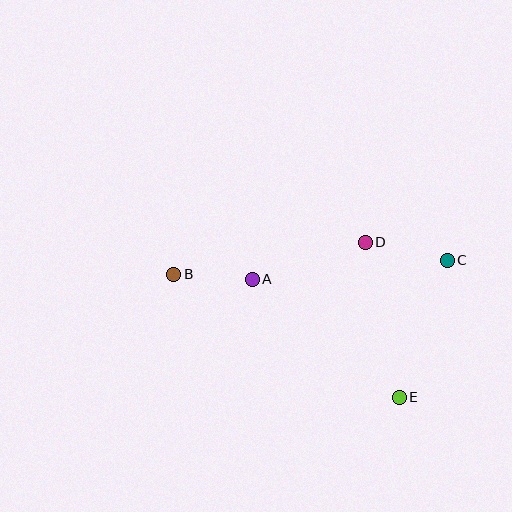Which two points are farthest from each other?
Points B and C are farthest from each other.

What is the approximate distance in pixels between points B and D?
The distance between B and D is approximately 194 pixels.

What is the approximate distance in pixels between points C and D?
The distance between C and D is approximately 84 pixels.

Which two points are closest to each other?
Points A and B are closest to each other.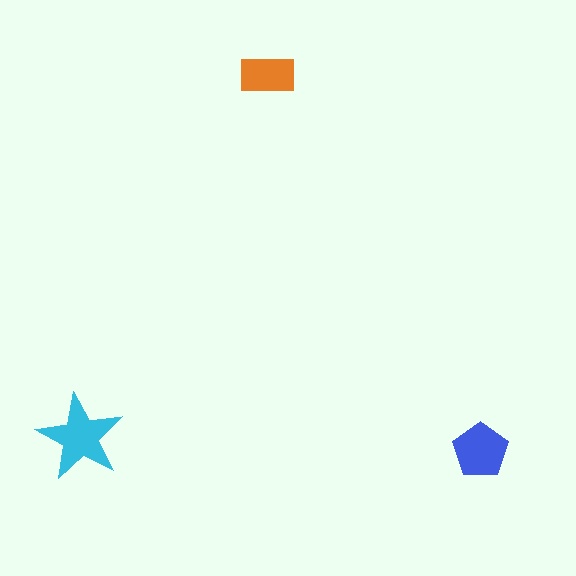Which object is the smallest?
The orange rectangle.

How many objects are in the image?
There are 3 objects in the image.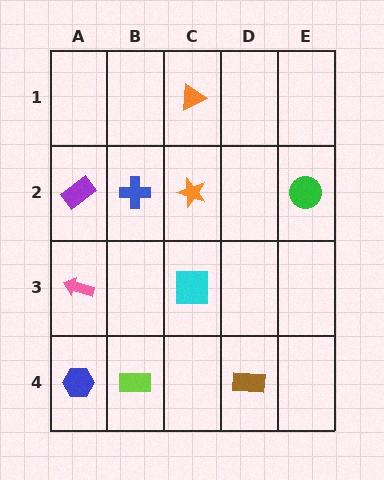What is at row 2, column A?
A purple rectangle.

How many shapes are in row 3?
2 shapes.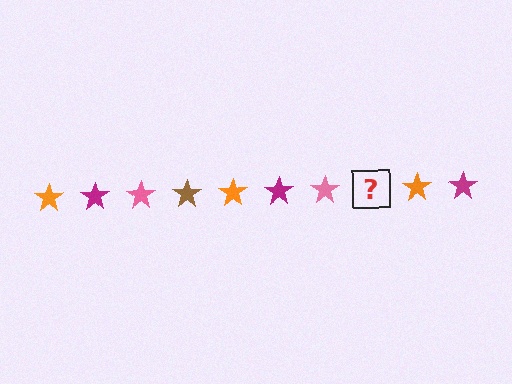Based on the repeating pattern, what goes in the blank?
The blank should be a brown star.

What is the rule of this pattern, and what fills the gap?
The rule is that the pattern cycles through orange, magenta, pink, brown stars. The gap should be filled with a brown star.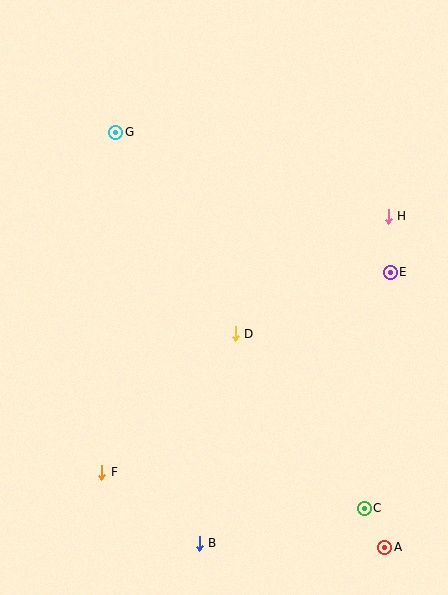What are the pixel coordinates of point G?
Point G is at (116, 132).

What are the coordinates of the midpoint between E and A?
The midpoint between E and A is at (387, 410).